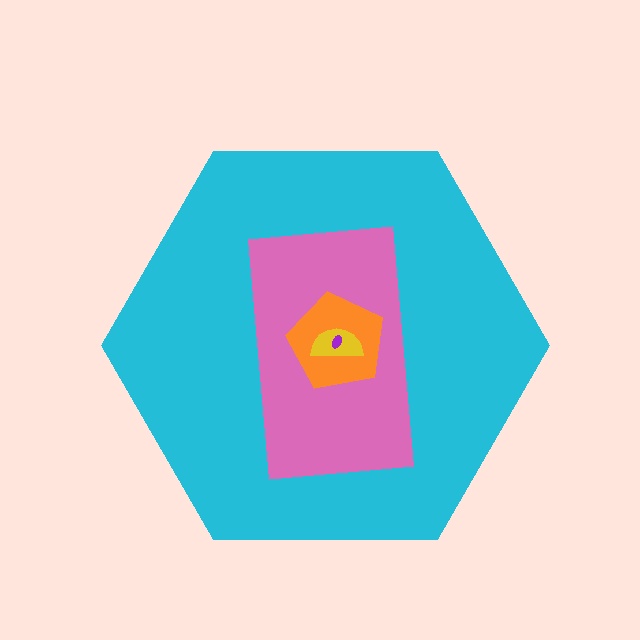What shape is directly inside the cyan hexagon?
The pink rectangle.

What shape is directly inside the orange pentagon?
The yellow semicircle.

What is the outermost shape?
The cyan hexagon.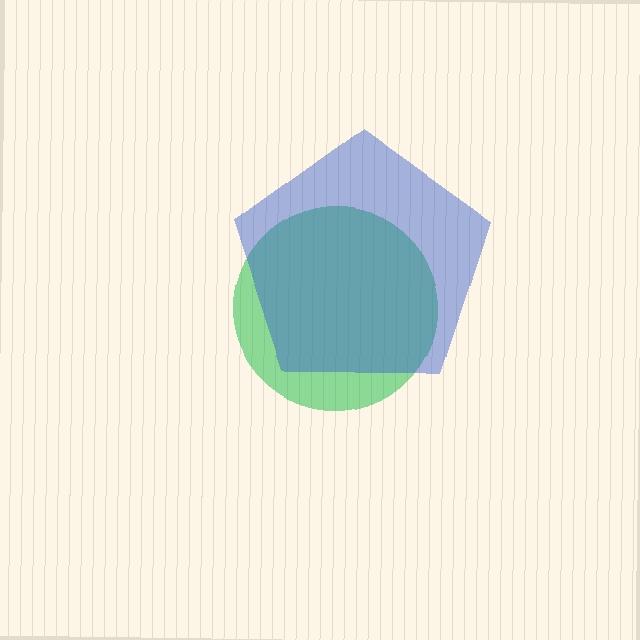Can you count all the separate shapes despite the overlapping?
Yes, there are 2 separate shapes.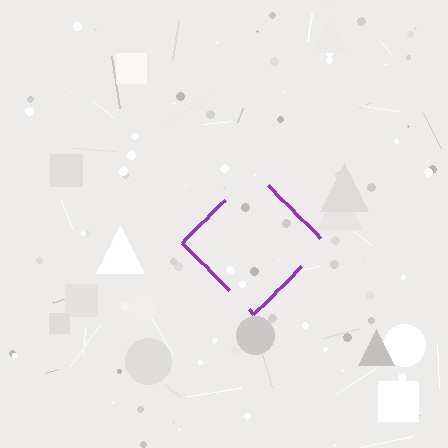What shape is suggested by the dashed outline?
The dashed outline suggests a diamond.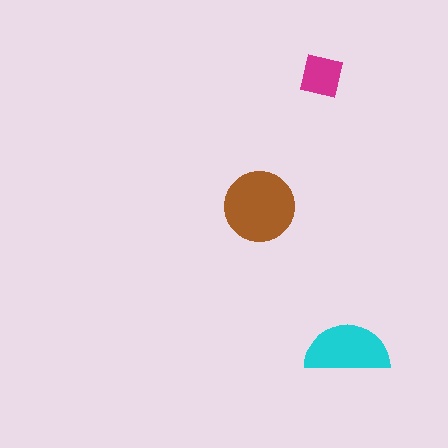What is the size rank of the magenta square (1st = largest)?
3rd.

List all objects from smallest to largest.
The magenta square, the cyan semicircle, the brown circle.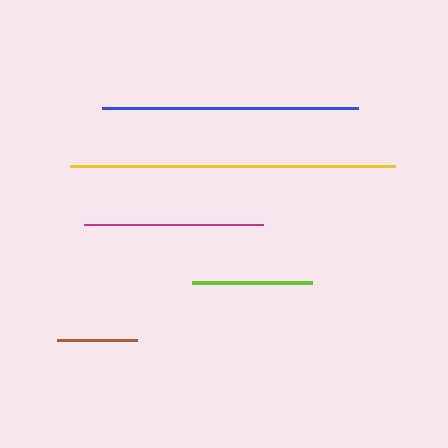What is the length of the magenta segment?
The magenta segment is approximately 180 pixels long.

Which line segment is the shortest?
The brown line is the shortest at approximately 80 pixels.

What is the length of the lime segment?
The lime segment is approximately 120 pixels long.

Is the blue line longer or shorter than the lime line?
The blue line is longer than the lime line.